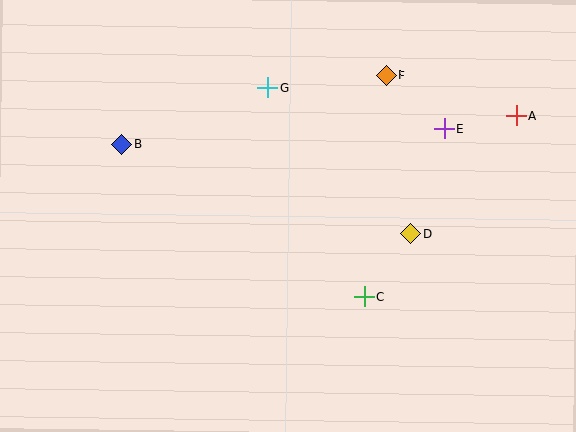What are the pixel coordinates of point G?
Point G is at (267, 87).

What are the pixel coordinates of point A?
Point A is at (517, 116).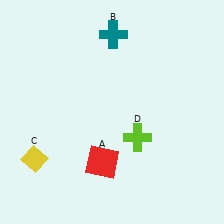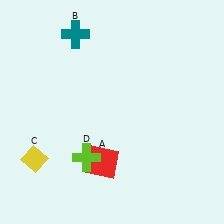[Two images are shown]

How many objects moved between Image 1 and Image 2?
2 objects moved between the two images.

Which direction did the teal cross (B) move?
The teal cross (B) moved left.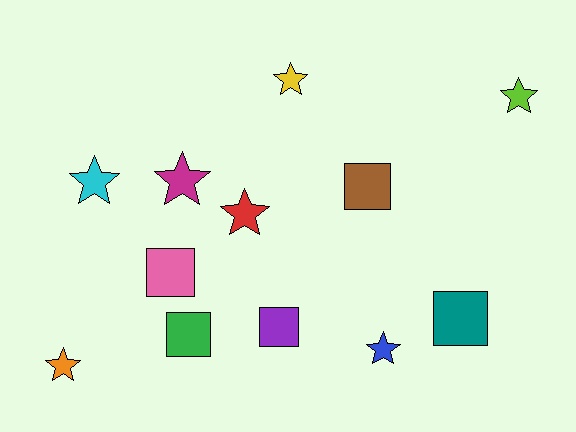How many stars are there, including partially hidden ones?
There are 7 stars.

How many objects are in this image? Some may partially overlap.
There are 12 objects.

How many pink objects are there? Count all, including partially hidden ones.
There is 1 pink object.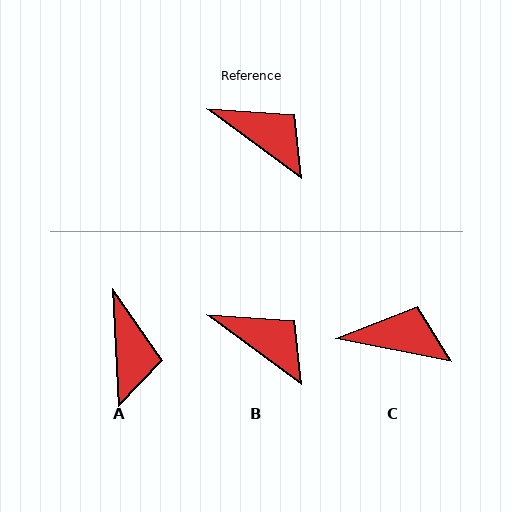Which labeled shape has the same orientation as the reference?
B.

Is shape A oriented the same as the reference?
No, it is off by about 51 degrees.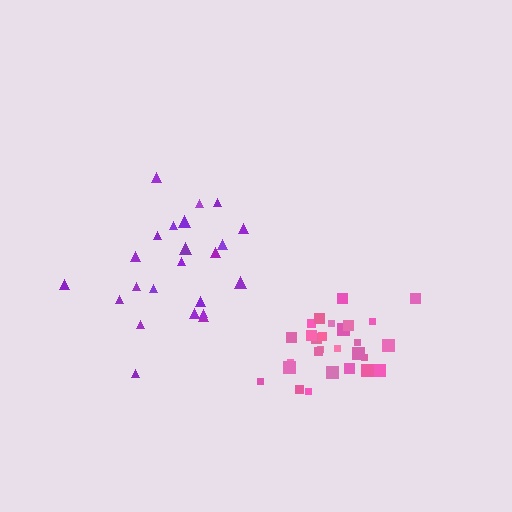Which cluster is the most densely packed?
Pink.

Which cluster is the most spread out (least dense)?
Purple.